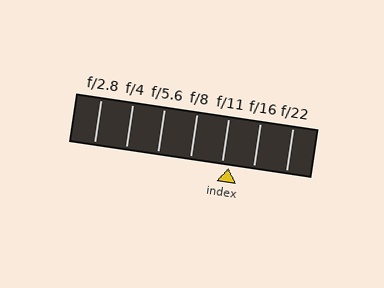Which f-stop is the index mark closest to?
The index mark is closest to f/11.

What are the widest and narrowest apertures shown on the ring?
The widest aperture shown is f/2.8 and the narrowest is f/22.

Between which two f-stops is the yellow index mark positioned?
The index mark is between f/11 and f/16.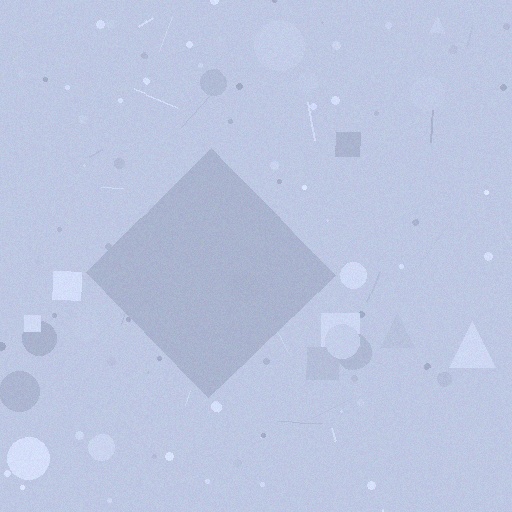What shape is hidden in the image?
A diamond is hidden in the image.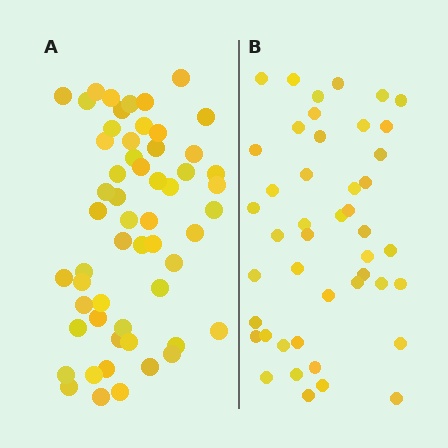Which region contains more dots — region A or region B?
Region A (the left region) has more dots.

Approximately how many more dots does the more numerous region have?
Region A has roughly 12 or so more dots than region B.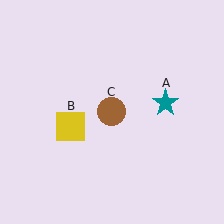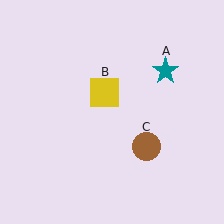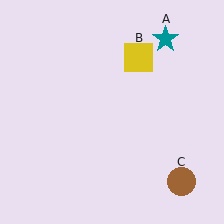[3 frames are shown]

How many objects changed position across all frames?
3 objects changed position: teal star (object A), yellow square (object B), brown circle (object C).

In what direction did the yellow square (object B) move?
The yellow square (object B) moved up and to the right.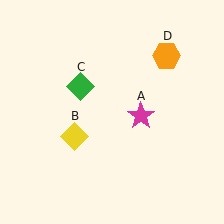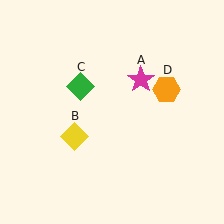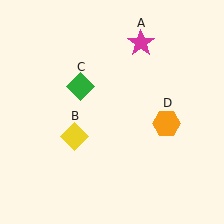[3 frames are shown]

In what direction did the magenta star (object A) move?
The magenta star (object A) moved up.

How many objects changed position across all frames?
2 objects changed position: magenta star (object A), orange hexagon (object D).